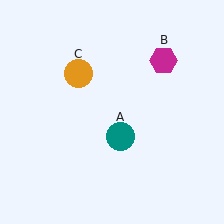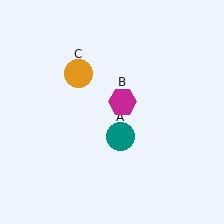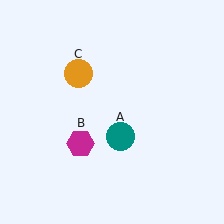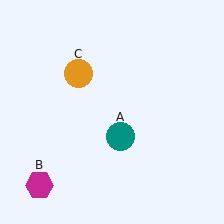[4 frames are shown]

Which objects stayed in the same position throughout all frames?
Teal circle (object A) and orange circle (object C) remained stationary.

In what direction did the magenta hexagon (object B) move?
The magenta hexagon (object B) moved down and to the left.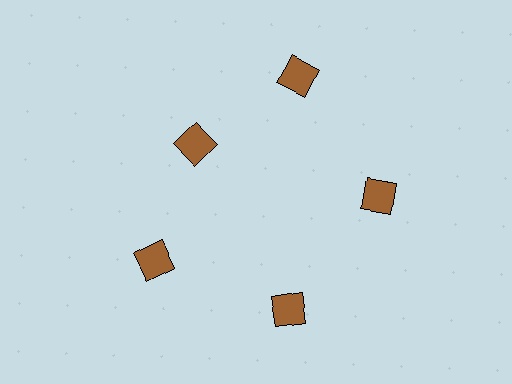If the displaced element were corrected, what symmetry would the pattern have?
It would have 5-fold rotational symmetry — the pattern would map onto itself every 72 degrees.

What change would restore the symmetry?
The symmetry would be restored by moving it outward, back onto the ring so that all 5 squares sit at equal angles and equal distance from the center.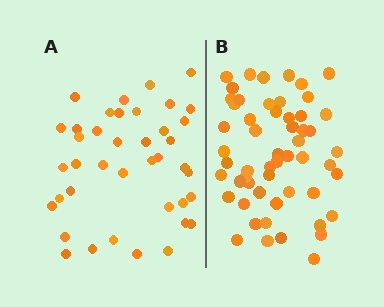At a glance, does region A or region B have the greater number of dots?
Region B (the right region) has more dots.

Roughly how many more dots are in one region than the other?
Region B has approximately 15 more dots than region A.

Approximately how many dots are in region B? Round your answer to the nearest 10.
About 60 dots. (The exact count is 55, which rounds to 60.)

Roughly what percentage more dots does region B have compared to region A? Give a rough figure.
About 40% more.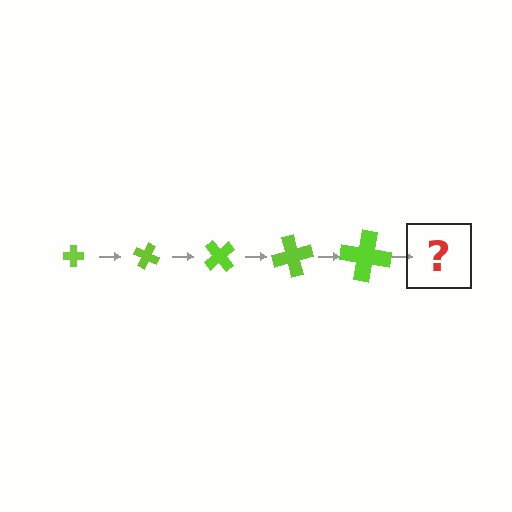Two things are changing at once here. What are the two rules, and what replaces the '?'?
The two rules are that the cross grows larger each step and it rotates 25 degrees each step. The '?' should be a cross, larger than the previous one and rotated 125 degrees from the start.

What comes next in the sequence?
The next element should be a cross, larger than the previous one and rotated 125 degrees from the start.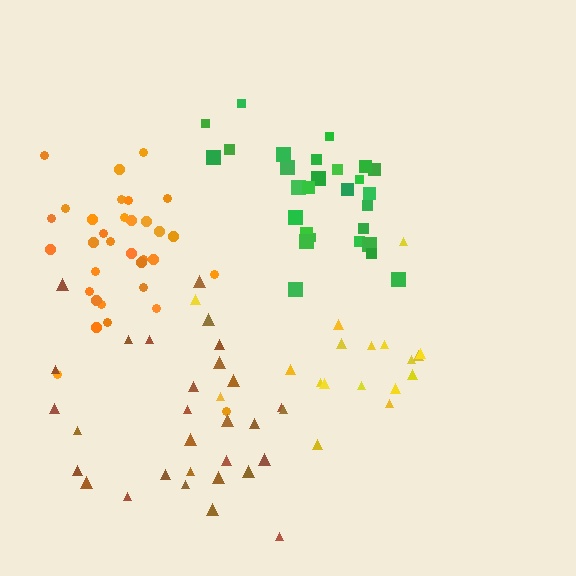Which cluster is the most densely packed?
Orange.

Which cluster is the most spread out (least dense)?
Yellow.